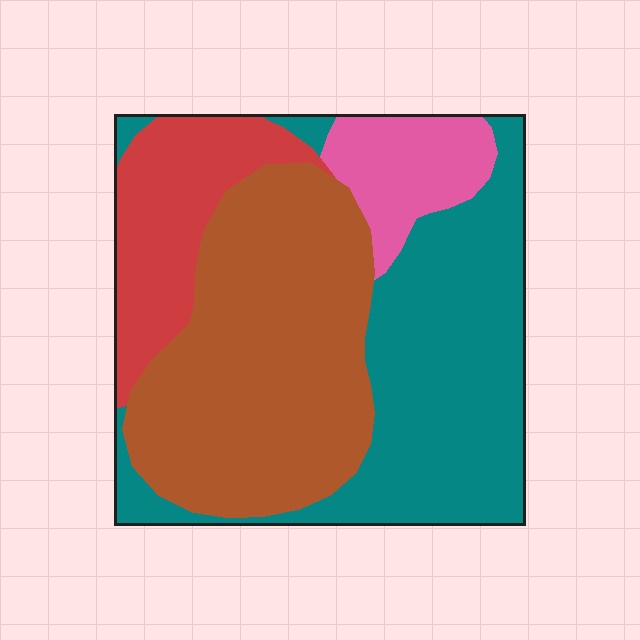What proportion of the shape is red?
Red takes up less than a sixth of the shape.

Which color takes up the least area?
Pink, at roughly 10%.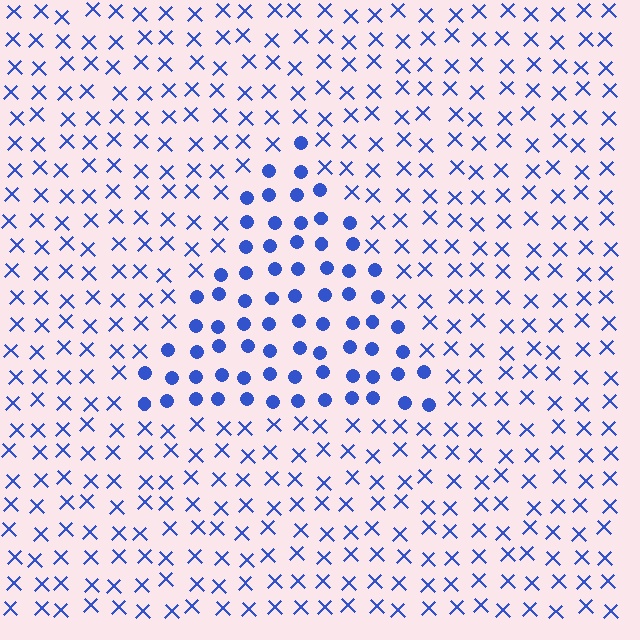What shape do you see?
I see a triangle.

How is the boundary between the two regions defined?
The boundary is defined by a change in element shape: circles inside vs. X marks outside. All elements share the same color and spacing.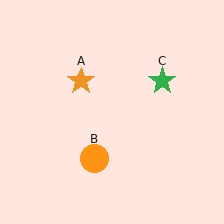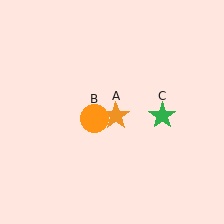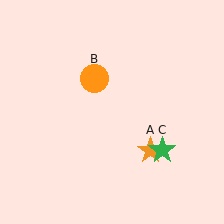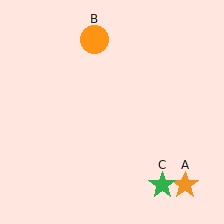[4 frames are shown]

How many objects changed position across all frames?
3 objects changed position: orange star (object A), orange circle (object B), green star (object C).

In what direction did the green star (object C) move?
The green star (object C) moved down.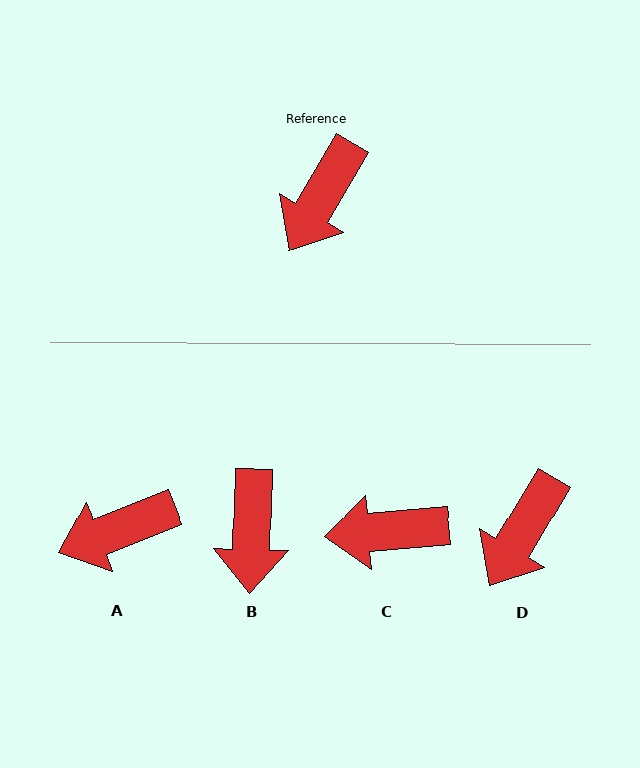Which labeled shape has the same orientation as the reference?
D.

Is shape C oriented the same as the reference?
No, it is off by about 54 degrees.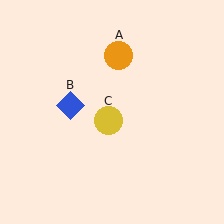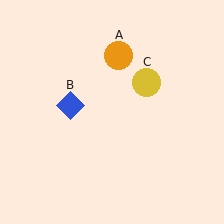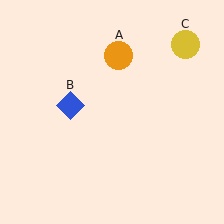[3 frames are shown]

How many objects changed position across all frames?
1 object changed position: yellow circle (object C).